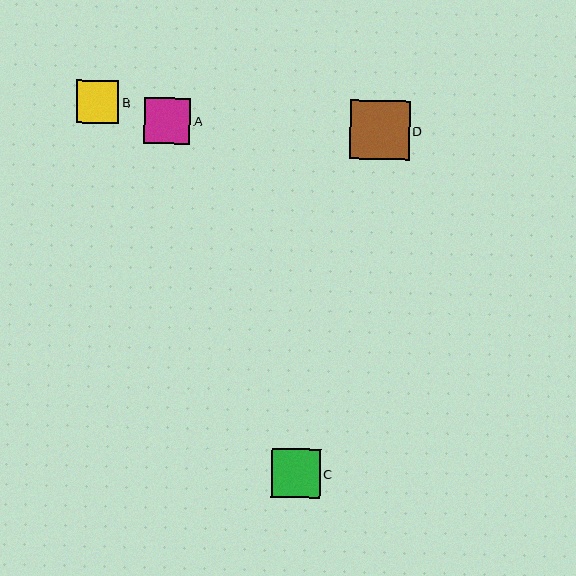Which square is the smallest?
Square B is the smallest with a size of approximately 42 pixels.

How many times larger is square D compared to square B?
Square D is approximately 1.4 times the size of square B.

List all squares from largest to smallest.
From largest to smallest: D, C, A, B.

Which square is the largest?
Square D is the largest with a size of approximately 60 pixels.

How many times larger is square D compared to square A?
Square D is approximately 1.3 times the size of square A.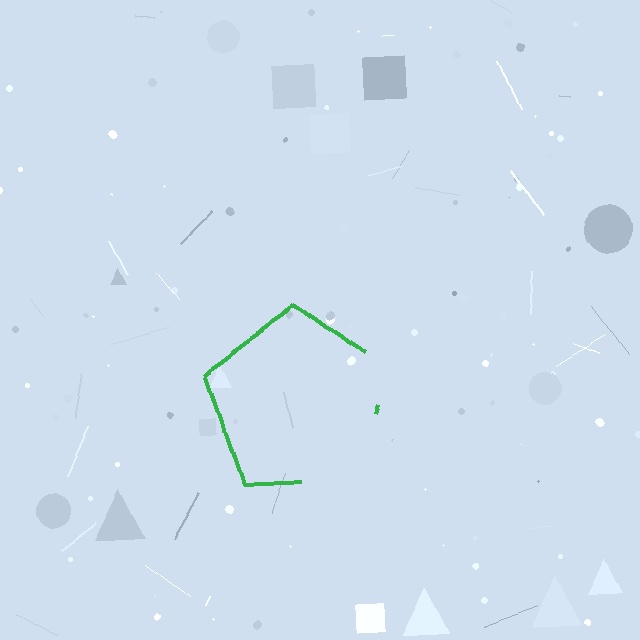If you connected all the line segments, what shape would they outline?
They would outline a pentagon.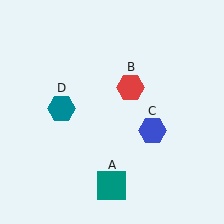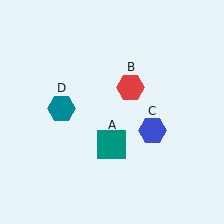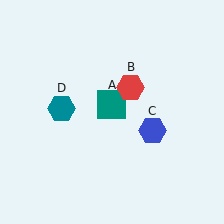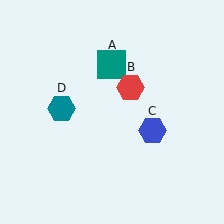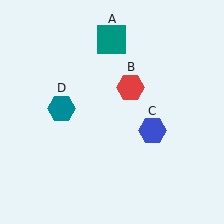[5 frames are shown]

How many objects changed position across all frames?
1 object changed position: teal square (object A).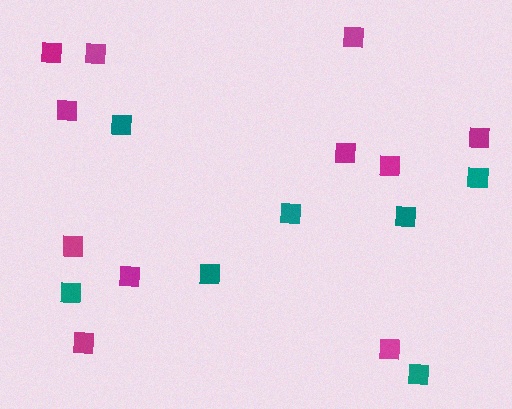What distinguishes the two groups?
There are 2 groups: one group of magenta squares (11) and one group of teal squares (7).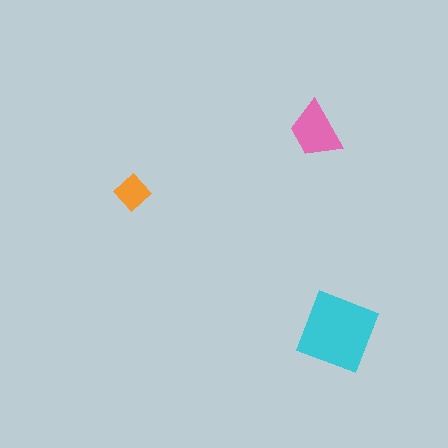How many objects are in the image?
There are 3 objects in the image.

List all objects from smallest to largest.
The orange diamond, the pink trapezoid, the cyan square.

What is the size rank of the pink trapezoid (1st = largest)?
2nd.